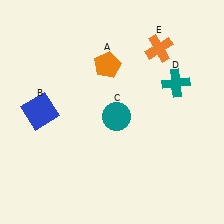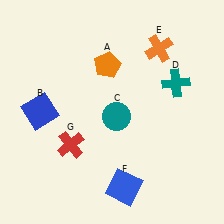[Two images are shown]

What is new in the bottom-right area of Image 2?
A blue square (F) was added in the bottom-right area of Image 2.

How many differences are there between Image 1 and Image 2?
There are 2 differences between the two images.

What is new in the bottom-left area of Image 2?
A red cross (G) was added in the bottom-left area of Image 2.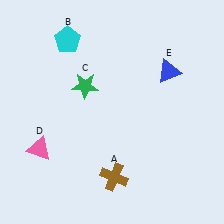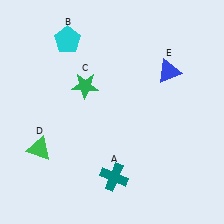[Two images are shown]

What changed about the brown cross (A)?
In Image 1, A is brown. In Image 2, it changed to teal.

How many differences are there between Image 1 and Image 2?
There are 2 differences between the two images.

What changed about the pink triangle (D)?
In Image 1, D is pink. In Image 2, it changed to green.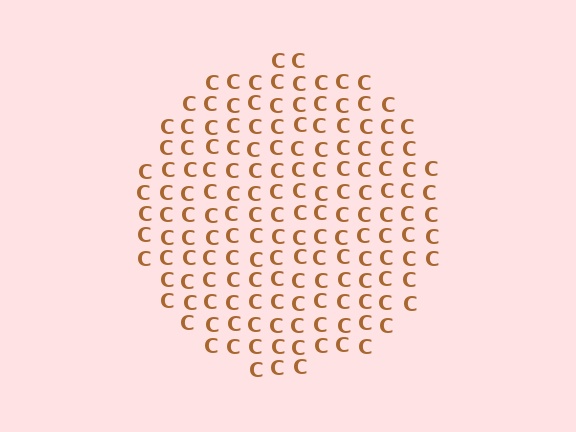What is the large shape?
The large shape is a circle.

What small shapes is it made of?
It is made of small letter C's.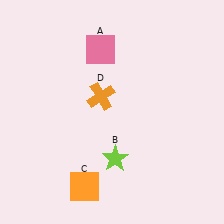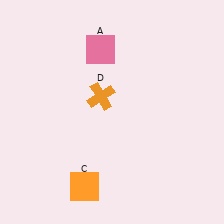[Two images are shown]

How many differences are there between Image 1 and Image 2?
There is 1 difference between the two images.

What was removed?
The lime star (B) was removed in Image 2.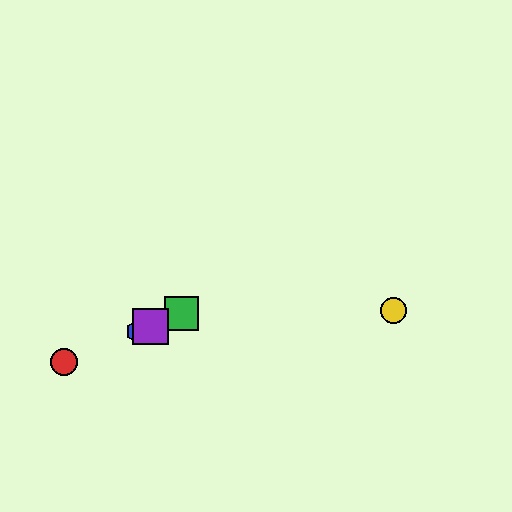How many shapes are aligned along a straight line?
4 shapes (the red circle, the blue hexagon, the green square, the purple square) are aligned along a straight line.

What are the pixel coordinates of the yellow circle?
The yellow circle is at (393, 311).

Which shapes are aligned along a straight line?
The red circle, the blue hexagon, the green square, the purple square are aligned along a straight line.